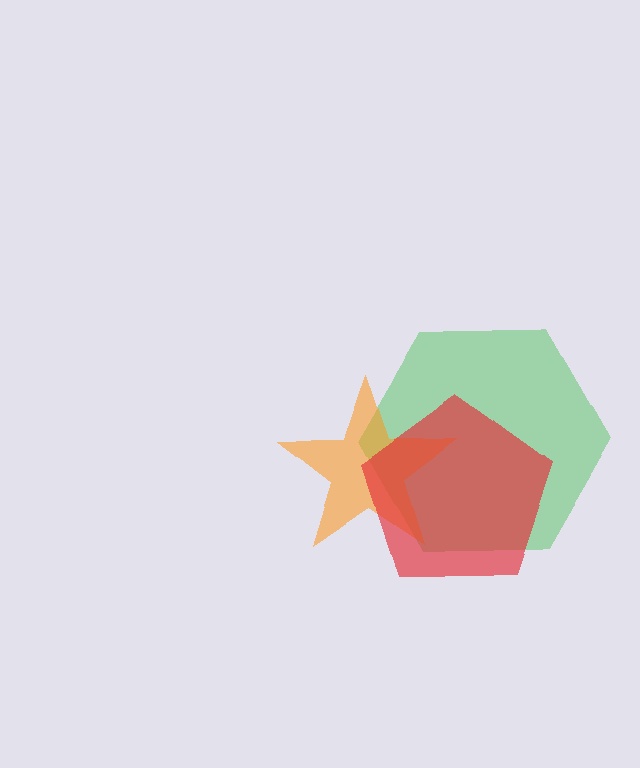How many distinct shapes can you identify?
There are 3 distinct shapes: a green hexagon, an orange star, a red pentagon.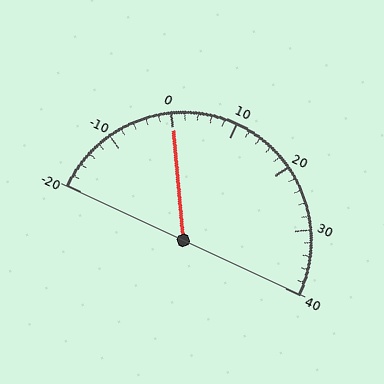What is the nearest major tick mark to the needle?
The nearest major tick mark is 0.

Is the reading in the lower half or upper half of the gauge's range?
The reading is in the lower half of the range (-20 to 40).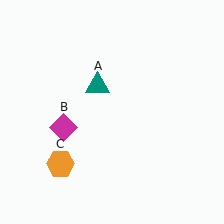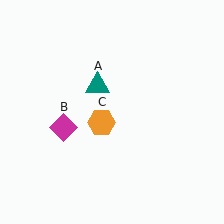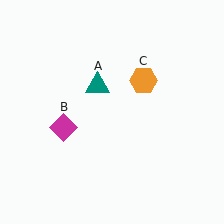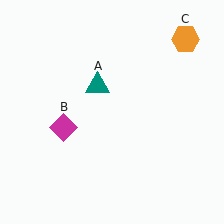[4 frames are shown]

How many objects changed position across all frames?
1 object changed position: orange hexagon (object C).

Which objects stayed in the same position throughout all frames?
Teal triangle (object A) and magenta diamond (object B) remained stationary.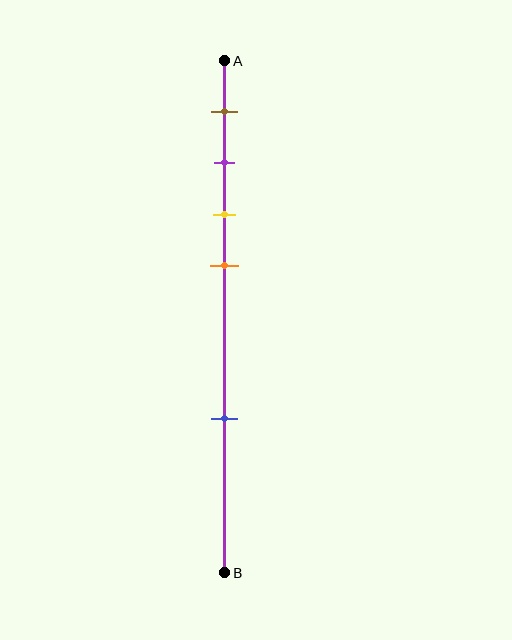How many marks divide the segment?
There are 5 marks dividing the segment.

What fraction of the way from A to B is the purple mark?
The purple mark is approximately 20% (0.2) of the way from A to B.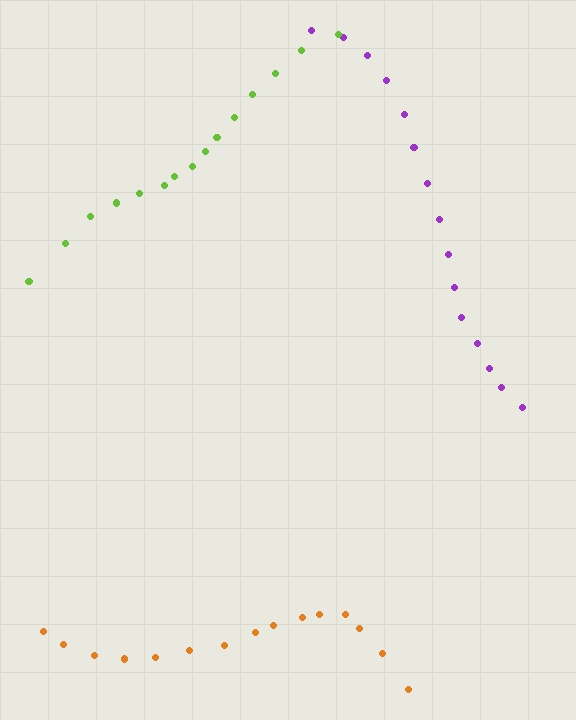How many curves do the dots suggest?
There are 3 distinct paths.